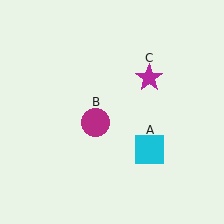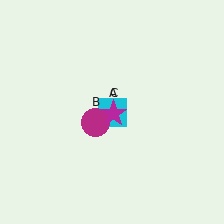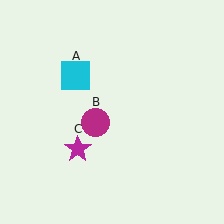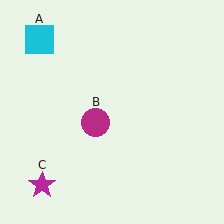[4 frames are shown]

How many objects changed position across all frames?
2 objects changed position: cyan square (object A), magenta star (object C).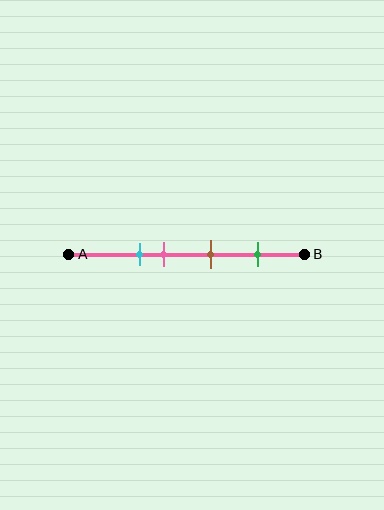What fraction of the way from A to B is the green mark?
The green mark is approximately 80% (0.8) of the way from A to B.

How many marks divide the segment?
There are 4 marks dividing the segment.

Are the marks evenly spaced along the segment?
No, the marks are not evenly spaced.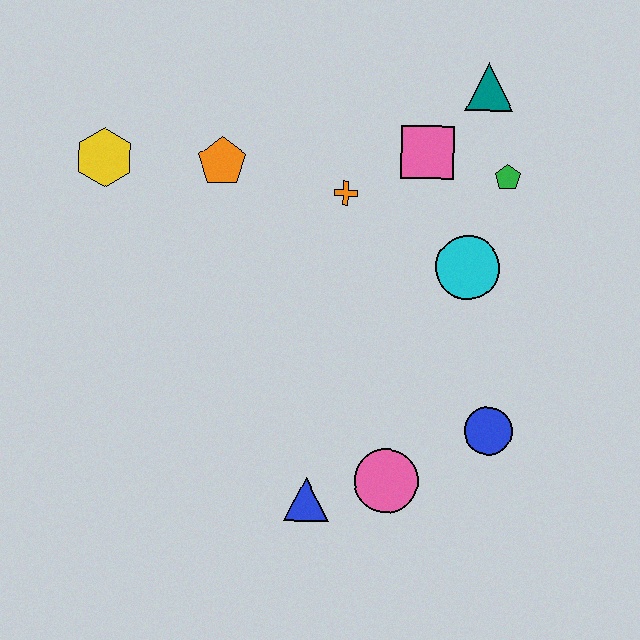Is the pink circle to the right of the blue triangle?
Yes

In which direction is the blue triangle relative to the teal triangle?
The blue triangle is below the teal triangle.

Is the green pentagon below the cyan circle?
No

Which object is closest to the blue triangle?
The pink circle is closest to the blue triangle.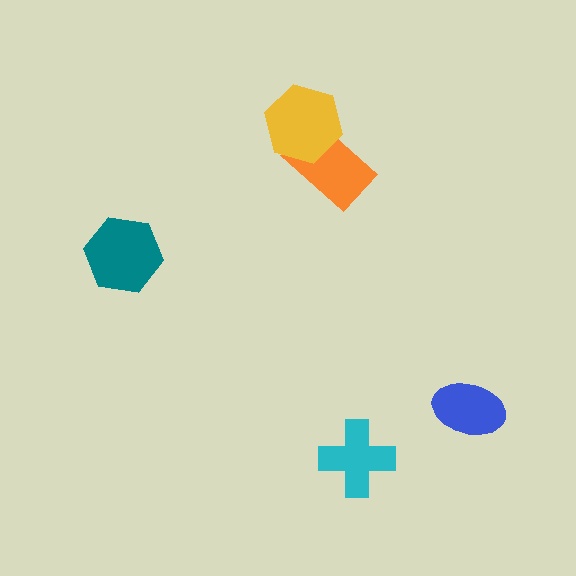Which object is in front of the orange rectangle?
The yellow hexagon is in front of the orange rectangle.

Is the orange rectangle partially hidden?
Yes, it is partially covered by another shape.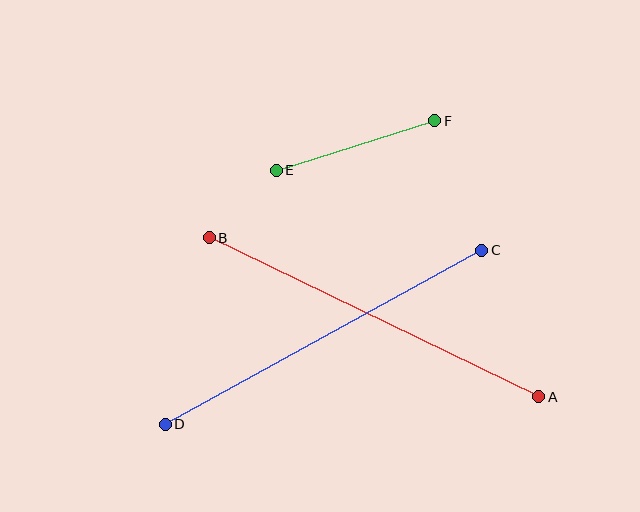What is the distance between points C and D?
The distance is approximately 361 pixels.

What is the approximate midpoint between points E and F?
The midpoint is at approximately (355, 146) pixels.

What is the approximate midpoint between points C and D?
The midpoint is at approximately (324, 337) pixels.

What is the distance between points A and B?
The distance is approximately 366 pixels.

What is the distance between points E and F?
The distance is approximately 166 pixels.